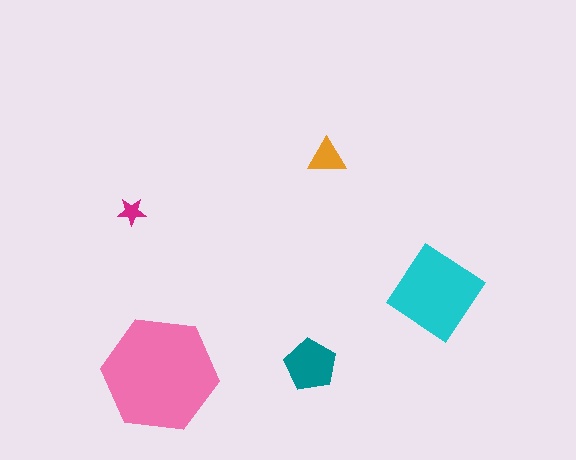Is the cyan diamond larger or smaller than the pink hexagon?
Smaller.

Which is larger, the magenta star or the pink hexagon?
The pink hexagon.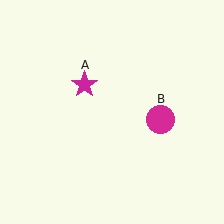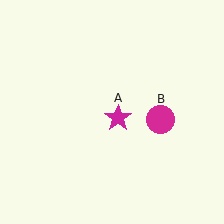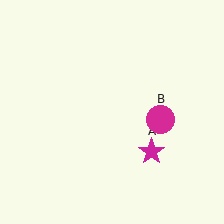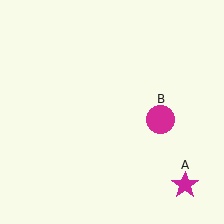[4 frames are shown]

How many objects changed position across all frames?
1 object changed position: magenta star (object A).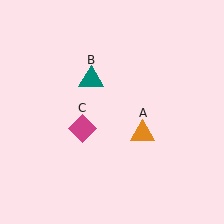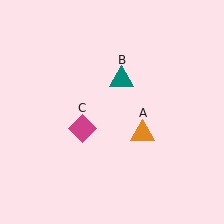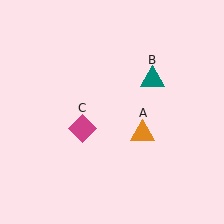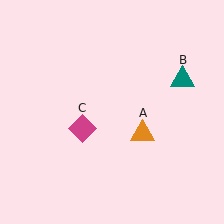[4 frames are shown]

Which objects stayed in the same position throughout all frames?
Orange triangle (object A) and magenta diamond (object C) remained stationary.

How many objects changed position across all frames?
1 object changed position: teal triangle (object B).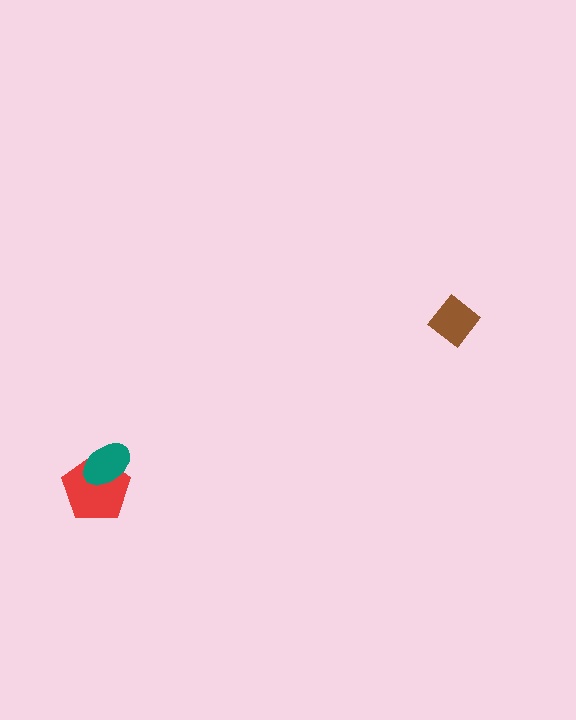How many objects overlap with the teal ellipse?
1 object overlaps with the teal ellipse.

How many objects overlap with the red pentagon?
1 object overlaps with the red pentagon.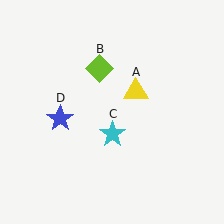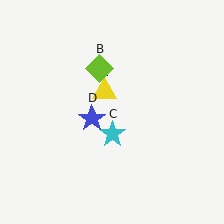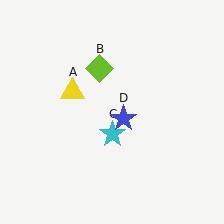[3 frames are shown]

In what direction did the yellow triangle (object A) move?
The yellow triangle (object A) moved left.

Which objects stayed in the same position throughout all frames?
Lime diamond (object B) and cyan star (object C) remained stationary.